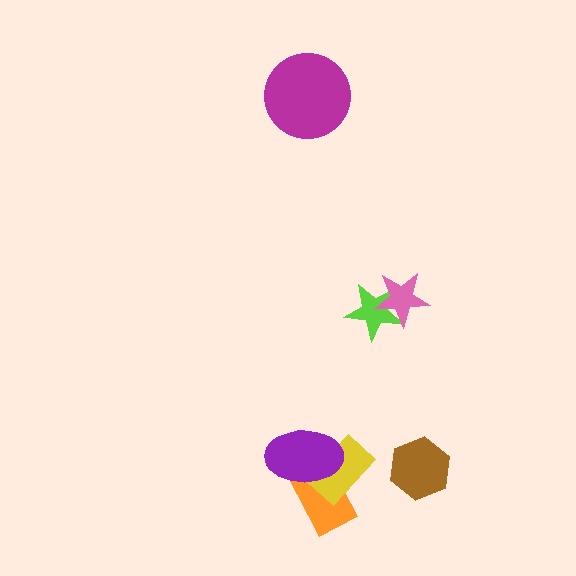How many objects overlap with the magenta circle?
0 objects overlap with the magenta circle.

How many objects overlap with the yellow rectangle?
2 objects overlap with the yellow rectangle.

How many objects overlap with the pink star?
1 object overlaps with the pink star.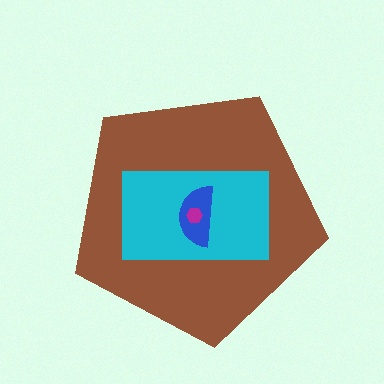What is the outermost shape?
The brown pentagon.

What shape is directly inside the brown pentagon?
The cyan rectangle.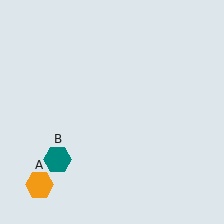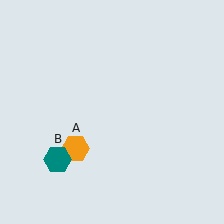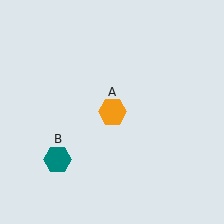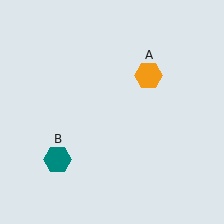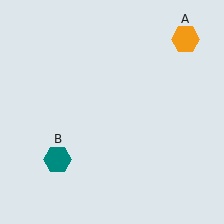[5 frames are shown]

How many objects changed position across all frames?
1 object changed position: orange hexagon (object A).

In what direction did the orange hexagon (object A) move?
The orange hexagon (object A) moved up and to the right.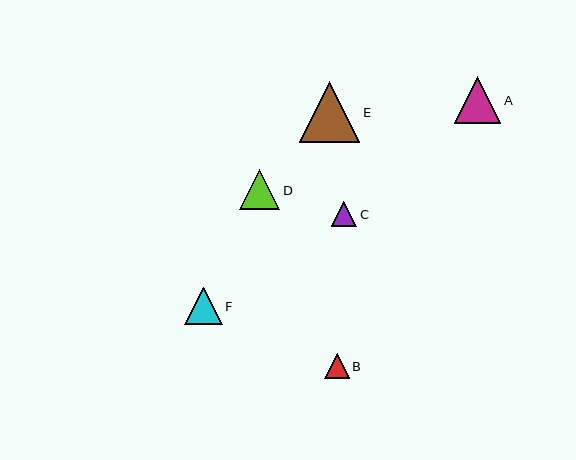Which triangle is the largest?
Triangle E is the largest with a size of approximately 60 pixels.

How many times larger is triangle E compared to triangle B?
Triangle E is approximately 2.4 times the size of triangle B.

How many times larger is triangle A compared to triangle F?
Triangle A is approximately 1.2 times the size of triangle F.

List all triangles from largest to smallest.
From largest to smallest: E, A, D, F, C, B.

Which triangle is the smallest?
Triangle B is the smallest with a size of approximately 25 pixels.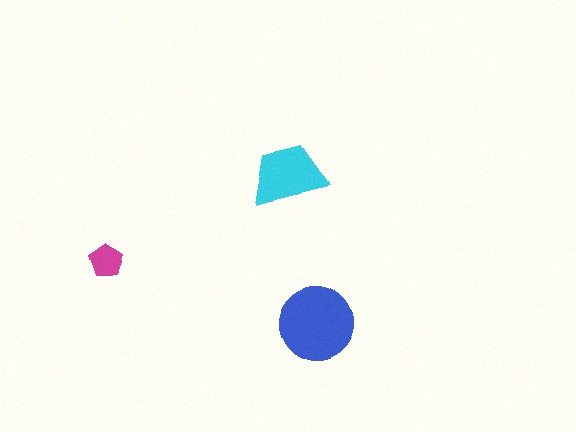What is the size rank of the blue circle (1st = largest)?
1st.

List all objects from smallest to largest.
The magenta pentagon, the cyan trapezoid, the blue circle.